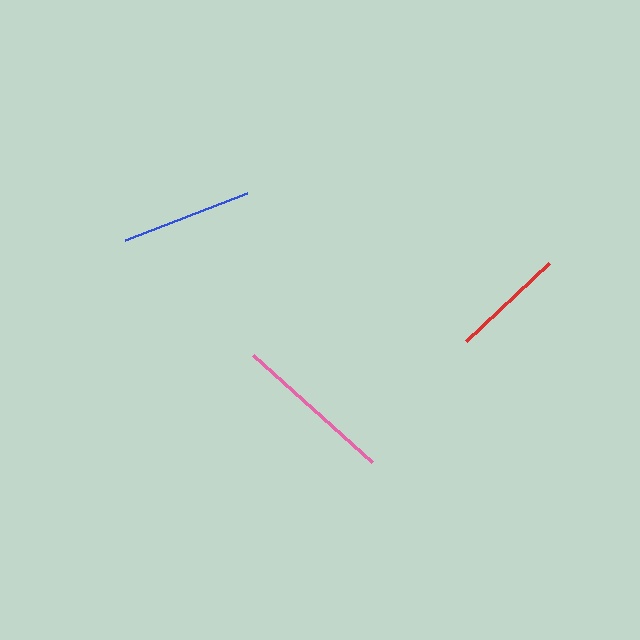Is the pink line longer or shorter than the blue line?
The pink line is longer than the blue line.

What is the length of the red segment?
The red segment is approximately 113 pixels long.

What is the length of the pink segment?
The pink segment is approximately 160 pixels long.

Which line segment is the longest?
The pink line is the longest at approximately 160 pixels.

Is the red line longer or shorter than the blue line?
The blue line is longer than the red line.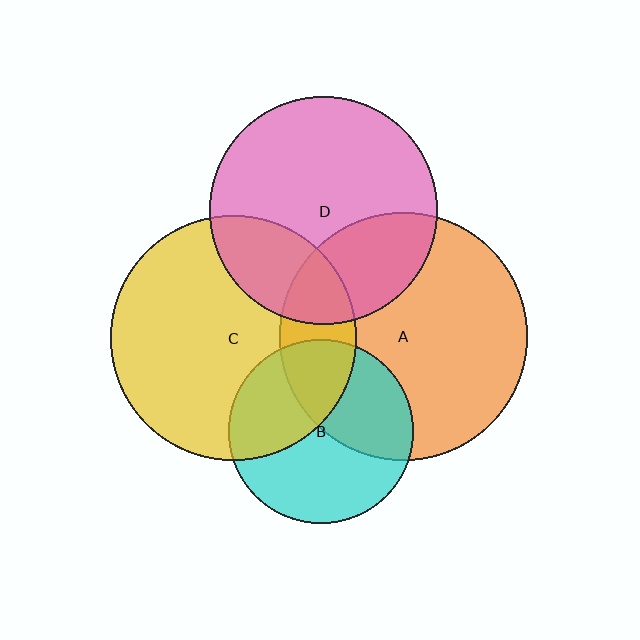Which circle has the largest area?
Circle A (orange).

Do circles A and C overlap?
Yes.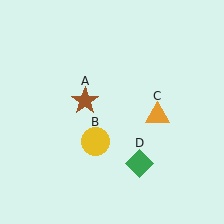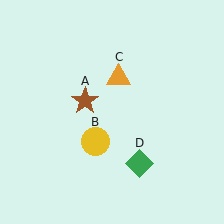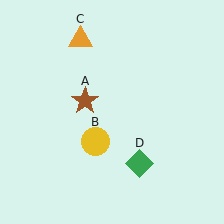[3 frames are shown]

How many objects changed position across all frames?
1 object changed position: orange triangle (object C).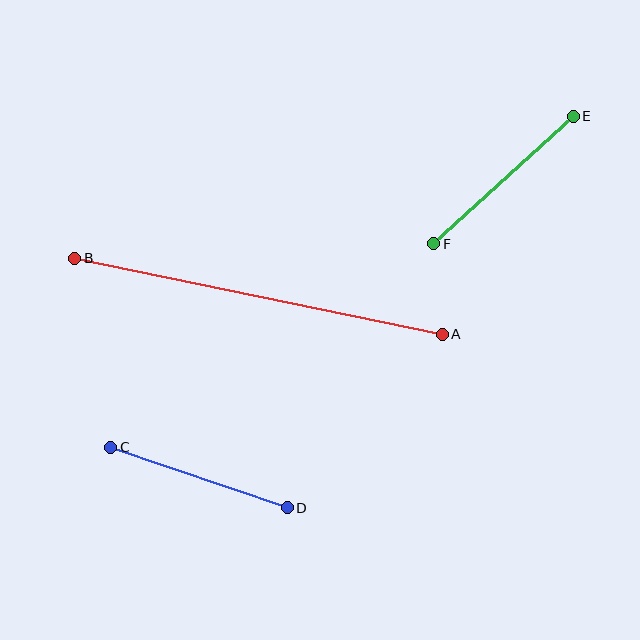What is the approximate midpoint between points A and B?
The midpoint is at approximately (258, 296) pixels.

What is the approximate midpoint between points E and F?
The midpoint is at approximately (503, 180) pixels.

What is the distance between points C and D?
The distance is approximately 186 pixels.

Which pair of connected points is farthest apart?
Points A and B are farthest apart.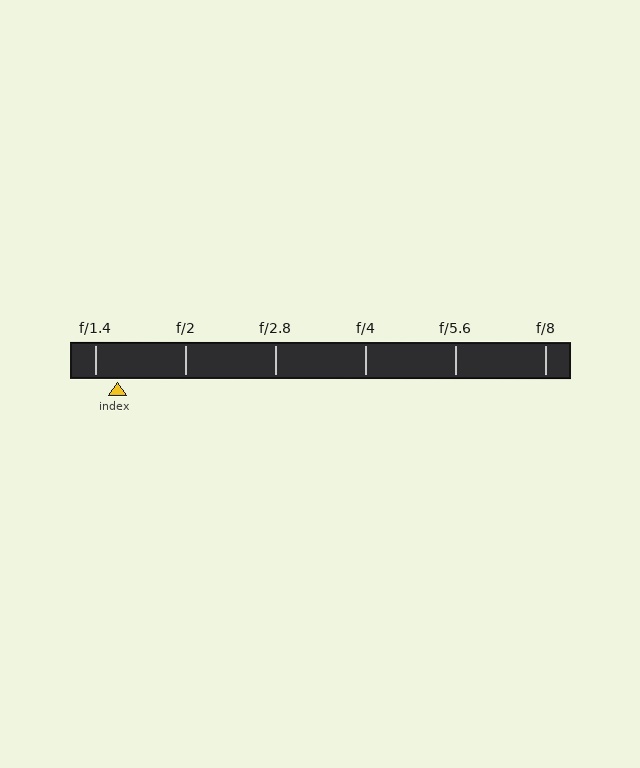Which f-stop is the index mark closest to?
The index mark is closest to f/1.4.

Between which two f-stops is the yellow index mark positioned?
The index mark is between f/1.4 and f/2.